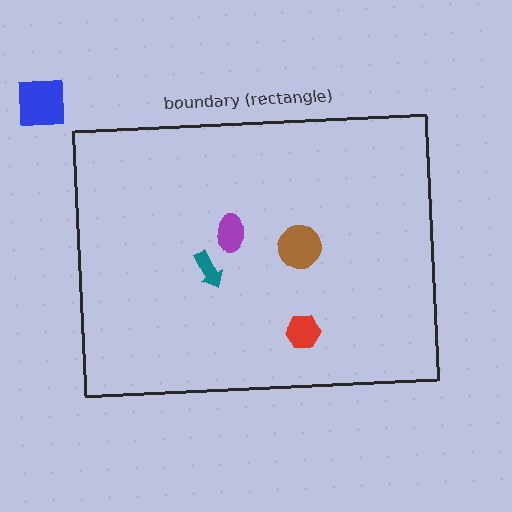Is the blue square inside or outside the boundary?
Outside.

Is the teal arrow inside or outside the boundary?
Inside.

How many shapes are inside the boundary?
4 inside, 1 outside.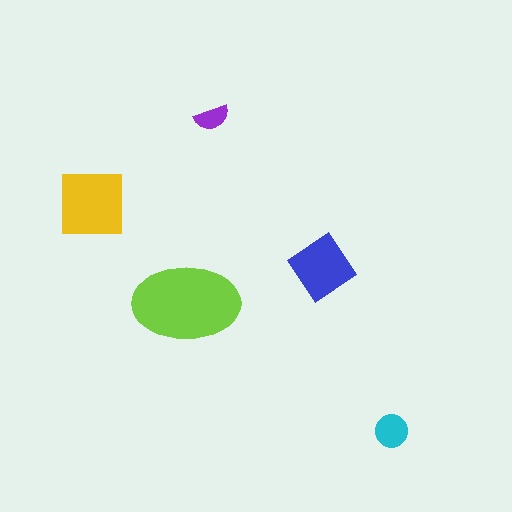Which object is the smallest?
The purple semicircle.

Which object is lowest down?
The cyan circle is bottommost.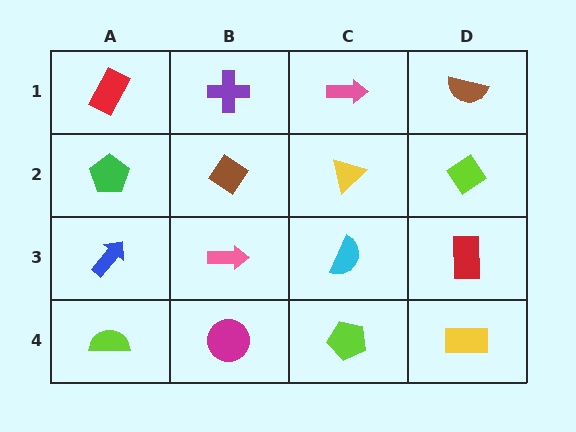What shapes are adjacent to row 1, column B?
A brown diamond (row 2, column B), a red rectangle (row 1, column A), a pink arrow (row 1, column C).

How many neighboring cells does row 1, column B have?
3.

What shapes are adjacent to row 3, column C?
A yellow triangle (row 2, column C), a lime pentagon (row 4, column C), a pink arrow (row 3, column B), a red rectangle (row 3, column D).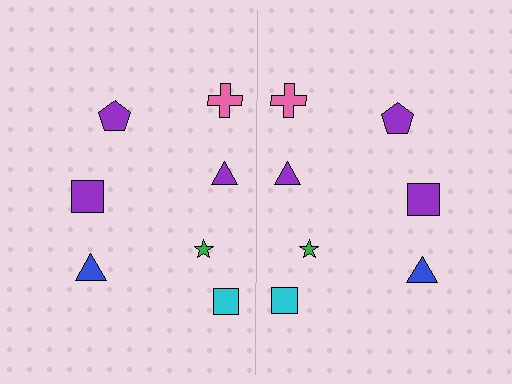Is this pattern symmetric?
Yes, this pattern has bilateral (reflection) symmetry.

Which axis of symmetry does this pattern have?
The pattern has a vertical axis of symmetry running through the center of the image.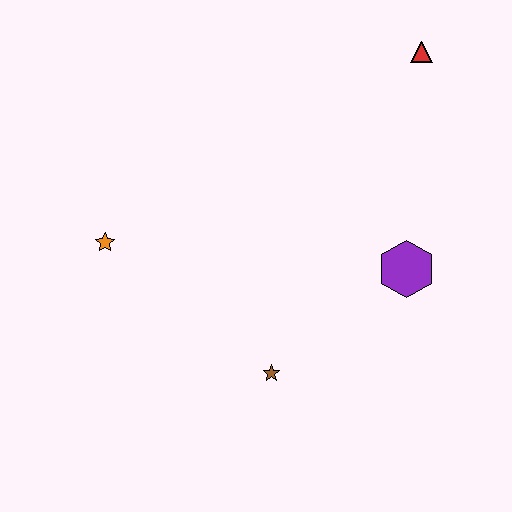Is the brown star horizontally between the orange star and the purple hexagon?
Yes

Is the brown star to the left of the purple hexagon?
Yes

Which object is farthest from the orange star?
The red triangle is farthest from the orange star.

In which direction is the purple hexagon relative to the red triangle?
The purple hexagon is below the red triangle.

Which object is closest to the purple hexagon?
The brown star is closest to the purple hexagon.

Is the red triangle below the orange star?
No